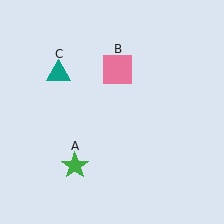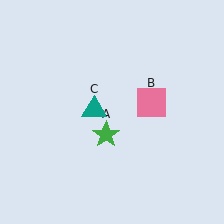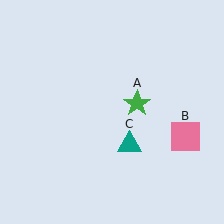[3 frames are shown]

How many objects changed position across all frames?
3 objects changed position: green star (object A), pink square (object B), teal triangle (object C).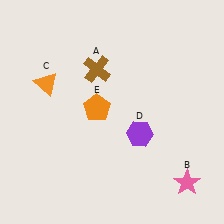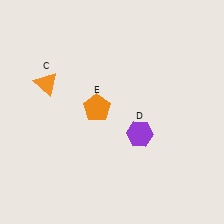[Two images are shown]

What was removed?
The pink star (B), the brown cross (A) were removed in Image 2.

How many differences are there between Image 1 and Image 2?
There are 2 differences between the two images.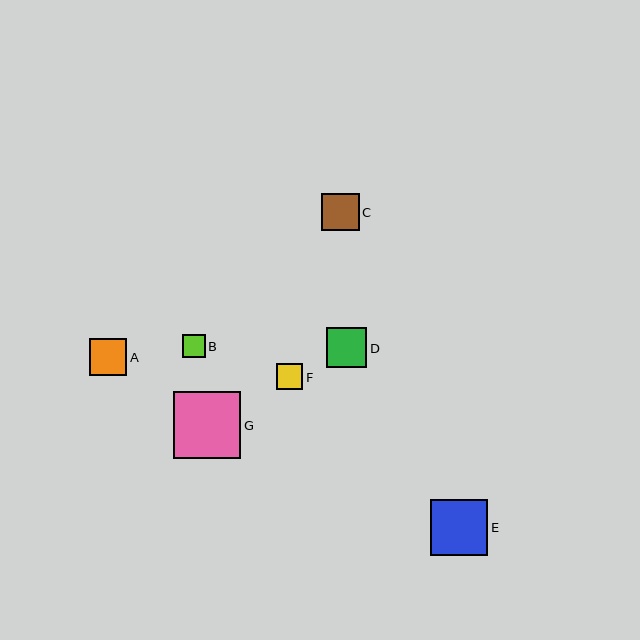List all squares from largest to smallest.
From largest to smallest: G, E, D, C, A, F, B.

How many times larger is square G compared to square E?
Square G is approximately 1.2 times the size of square E.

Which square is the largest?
Square G is the largest with a size of approximately 67 pixels.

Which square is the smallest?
Square B is the smallest with a size of approximately 23 pixels.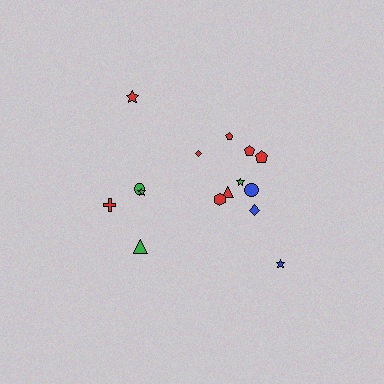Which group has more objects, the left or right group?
The right group.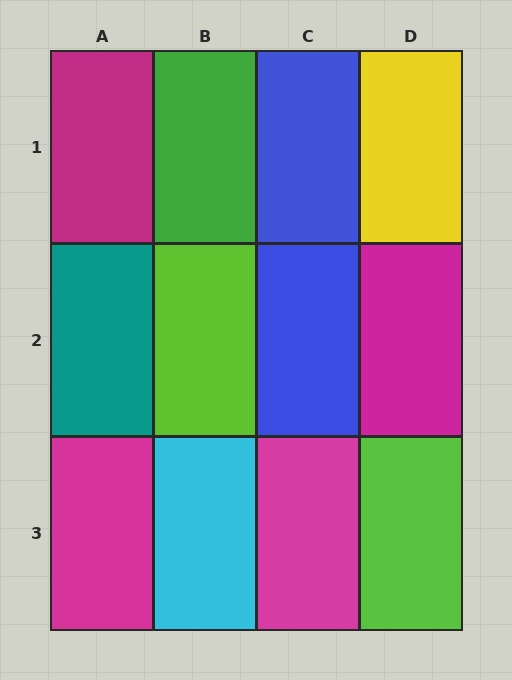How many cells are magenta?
4 cells are magenta.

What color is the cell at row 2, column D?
Magenta.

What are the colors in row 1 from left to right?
Magenta, green, blue, yellow.